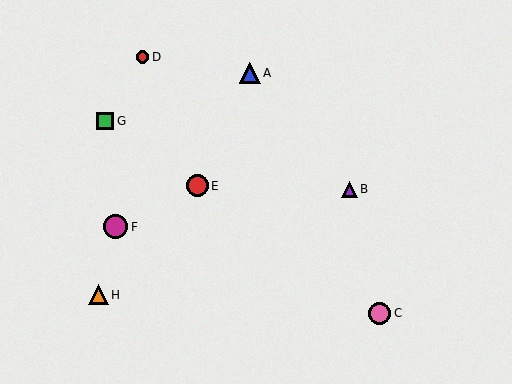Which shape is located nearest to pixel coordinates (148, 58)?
The red circle (labeled D) at (143, 57) is nearest to that location.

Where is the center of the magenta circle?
The center of the magenta circle is at (116, 227).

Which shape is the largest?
The magenta circle (labeled F) is the largest.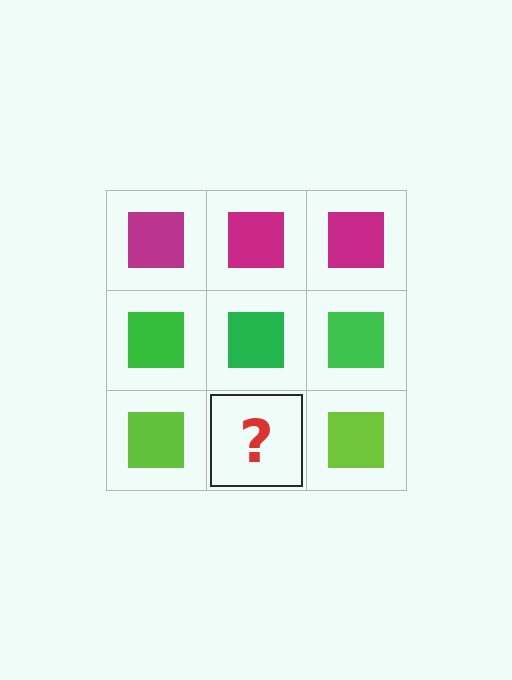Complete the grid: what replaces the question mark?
The question mark should be replaced with a lime square.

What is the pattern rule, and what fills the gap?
The rule is that each row has a consistent color. The gap should be filled with a lime square.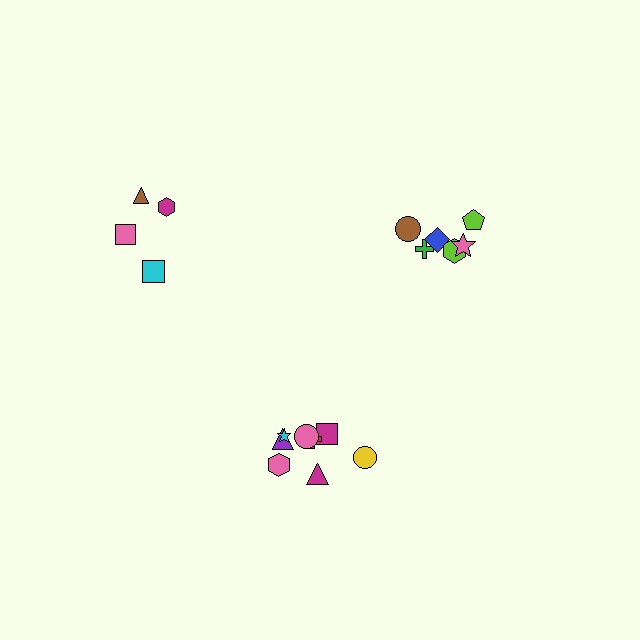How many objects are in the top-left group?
There are 4 objects.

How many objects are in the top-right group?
There are 6 objects.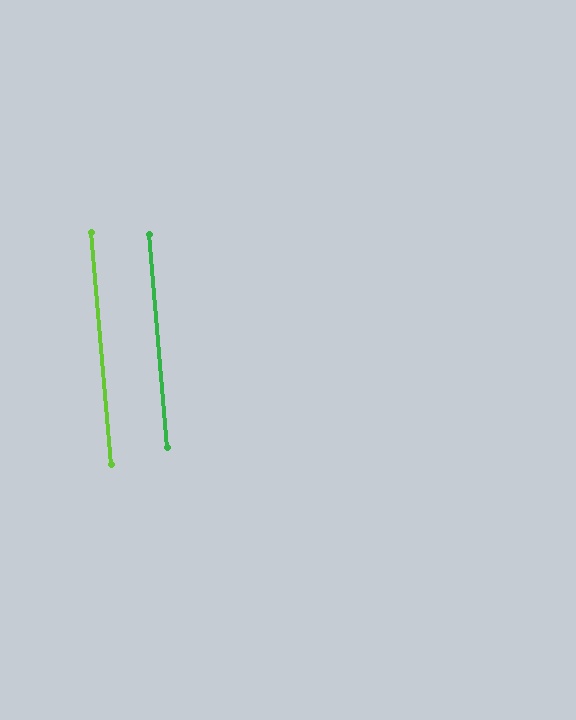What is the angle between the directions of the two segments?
Approximately 0 degrees.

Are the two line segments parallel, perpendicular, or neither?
Parallel — their directions differ by only 0.2°.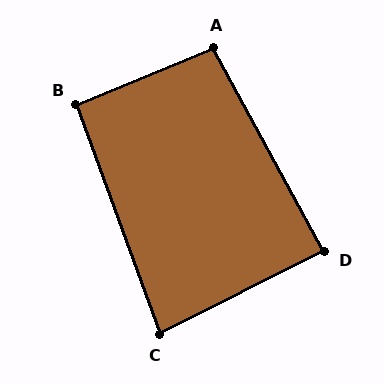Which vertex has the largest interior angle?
A, at approximately 96 degrees.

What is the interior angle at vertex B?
Approximately 92 degrees (approximately right).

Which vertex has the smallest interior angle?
C, at approximately 84 degrees.